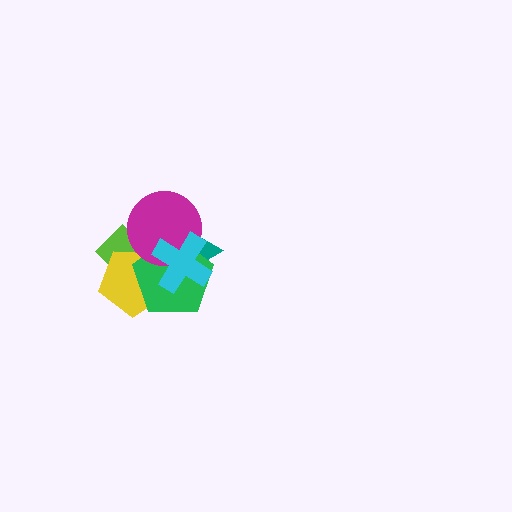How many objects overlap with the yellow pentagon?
5 objects overlap with the yellow pentagon.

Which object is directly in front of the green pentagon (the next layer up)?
The magenta circle is directly in front of the green pentagon.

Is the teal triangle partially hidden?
Yes, it is partially covered by another shape.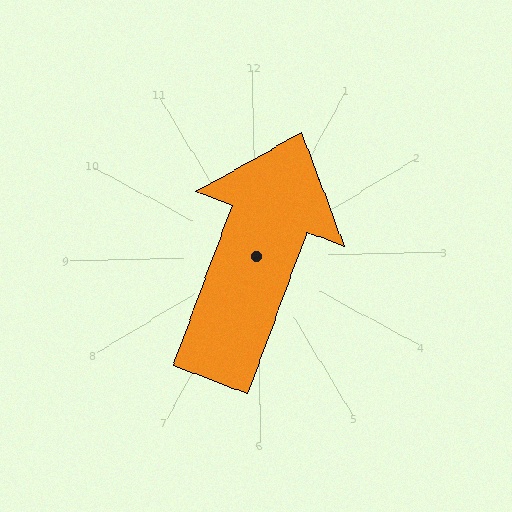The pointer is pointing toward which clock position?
Roughly 1 o'clock.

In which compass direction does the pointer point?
North.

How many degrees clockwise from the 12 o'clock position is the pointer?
Approximately 22 degrees.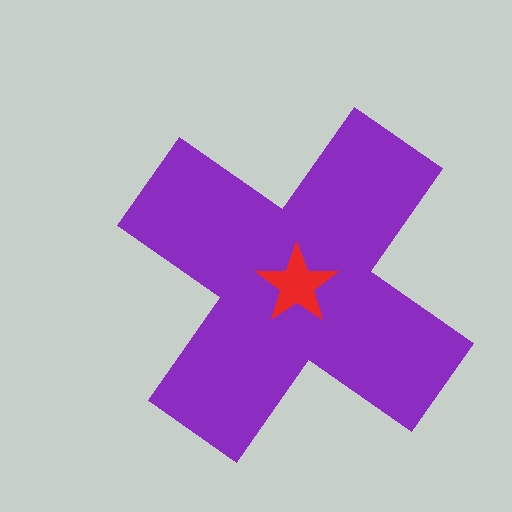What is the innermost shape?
The red star.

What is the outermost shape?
The purple cross.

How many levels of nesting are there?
2.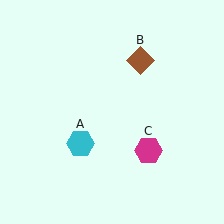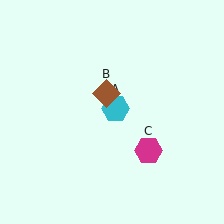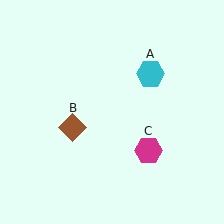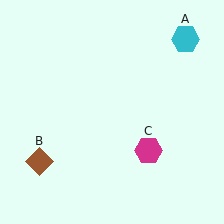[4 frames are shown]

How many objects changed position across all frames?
2 objects changed position: cyan hexagon (object A), brown diamond (object B).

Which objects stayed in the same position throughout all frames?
Magenta hexagon (object C) remained stationary.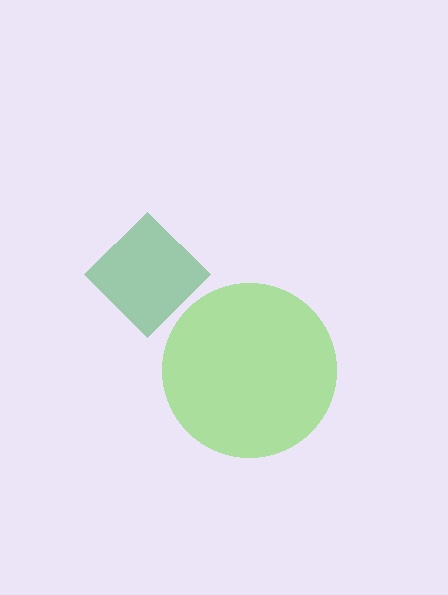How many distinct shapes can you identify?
There are 2 distinct shapes: a green diamond, a lime circle.